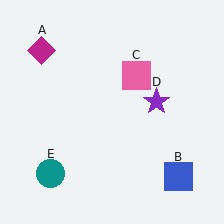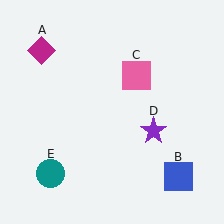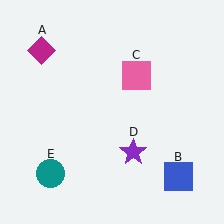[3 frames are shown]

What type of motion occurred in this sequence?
The purple star (object D) rotated clockwise around the center of the scene.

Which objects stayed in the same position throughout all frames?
Magenta diamond (object A) and blue square (object B) and pink square (object C) and teal circle (object E) remained stationary.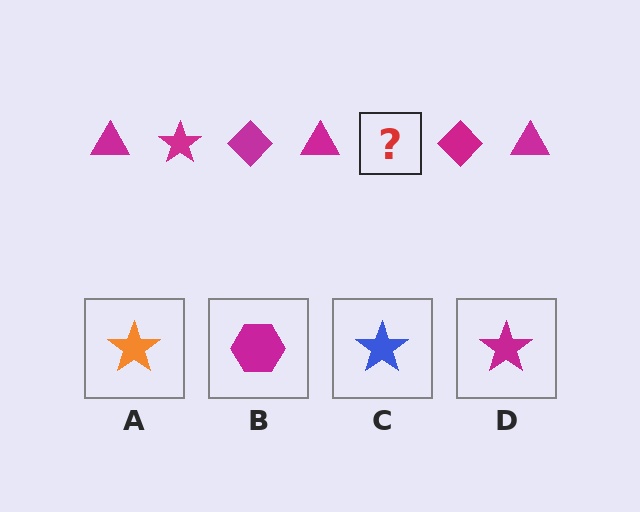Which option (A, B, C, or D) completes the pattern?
D.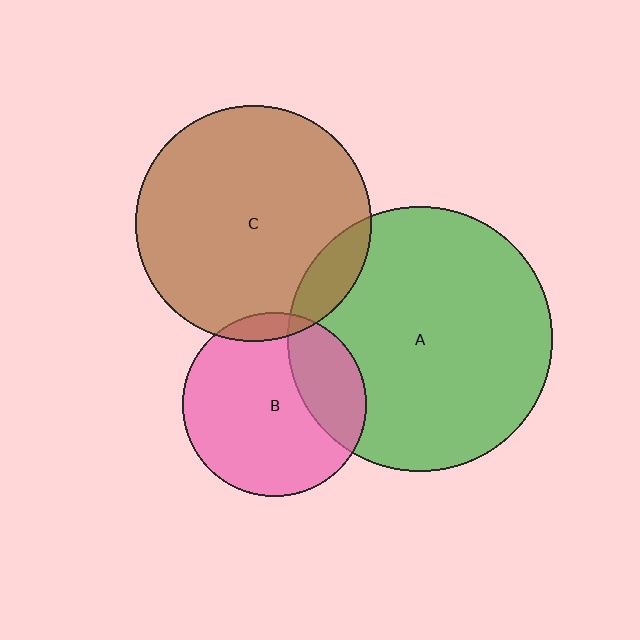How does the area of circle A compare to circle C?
Approximately 1.3 times.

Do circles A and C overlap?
Yes.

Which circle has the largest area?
Circle A (green).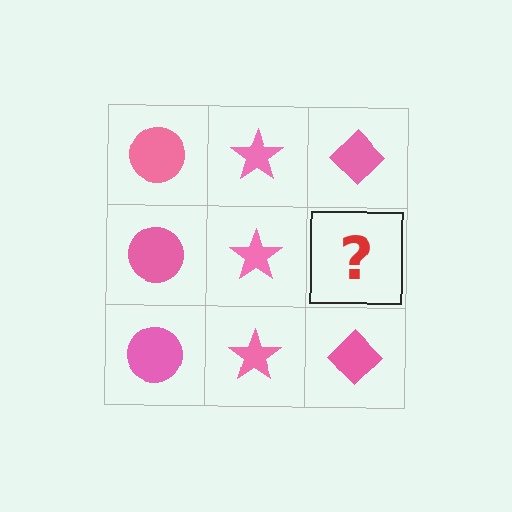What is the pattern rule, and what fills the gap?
The rule is that each column has a consistent shape. The gap should be filled with a pink diamond.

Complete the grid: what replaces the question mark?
The question mark should be replaced with a pink diamond.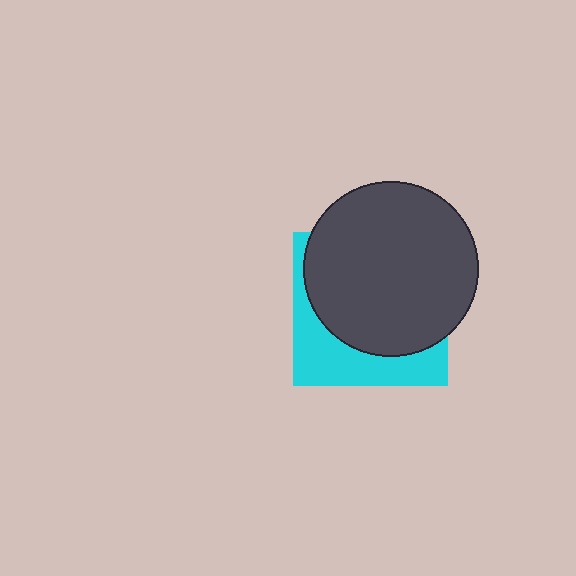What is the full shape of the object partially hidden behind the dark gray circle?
The partially hidden object is a cyan square.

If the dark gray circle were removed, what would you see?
You would see the complete cyan square.